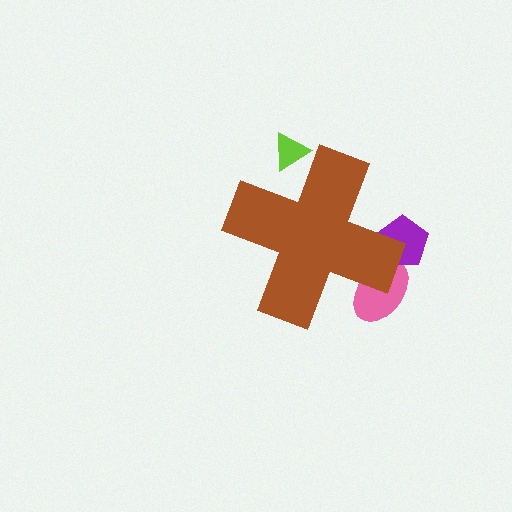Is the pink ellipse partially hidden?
Yes, the pink ellipse is partially hidden behind the brown cross.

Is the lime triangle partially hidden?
Yes, the lime triangle is partially hidden behind the brown cross.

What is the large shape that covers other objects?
A brown cross.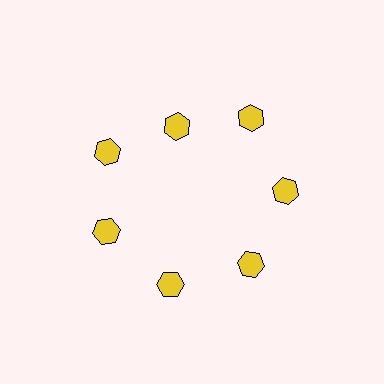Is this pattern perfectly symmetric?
No. The 7 yellow hexagons are arranged in a ring, but one element near the 12 o'clock position is pulled inward toward the center, breaking the 7-fold rotational symmetry.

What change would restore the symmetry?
The symmetry would be restored by moving it outward, back onto the ring so that all 7 hexagons sit at equal angles and equal distance from the center.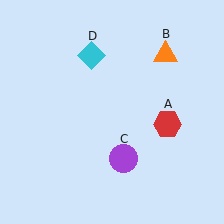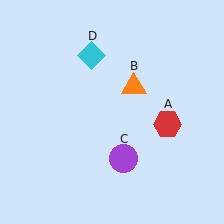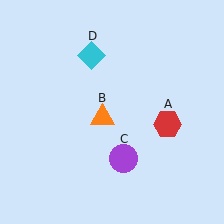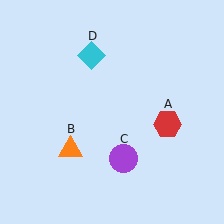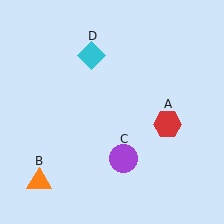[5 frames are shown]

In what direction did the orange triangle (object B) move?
The orange triangle (object B) moved down and to the left.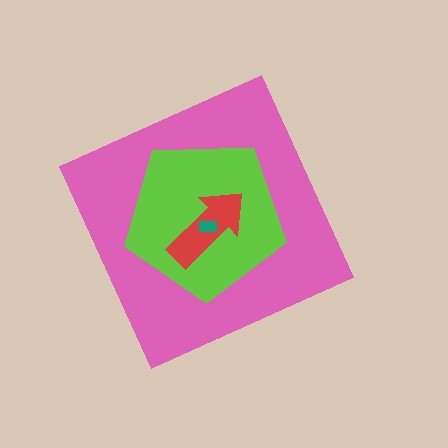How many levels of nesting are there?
4.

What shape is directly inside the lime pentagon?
The red arrow.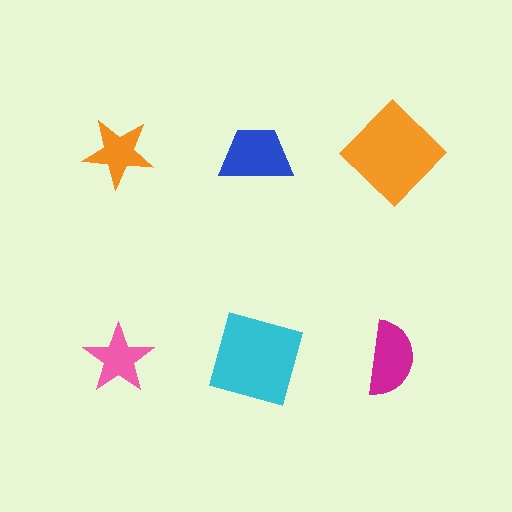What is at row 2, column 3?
A magenta semicircle.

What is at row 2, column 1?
A pink star.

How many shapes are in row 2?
3 shapes.